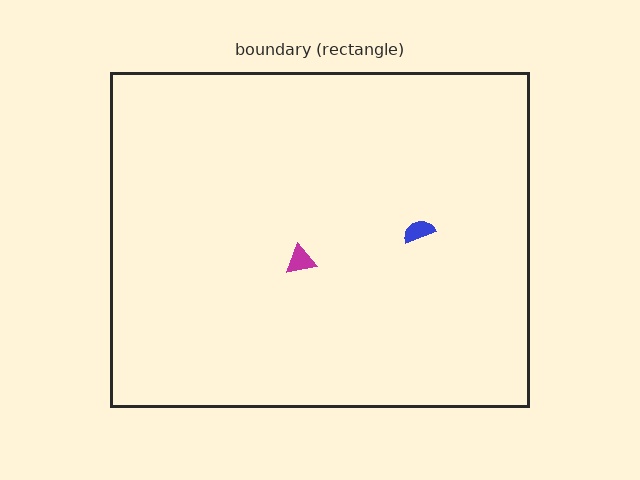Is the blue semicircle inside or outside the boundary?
Inside.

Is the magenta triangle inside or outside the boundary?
Inside.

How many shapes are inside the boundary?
2 inside, 0 outside.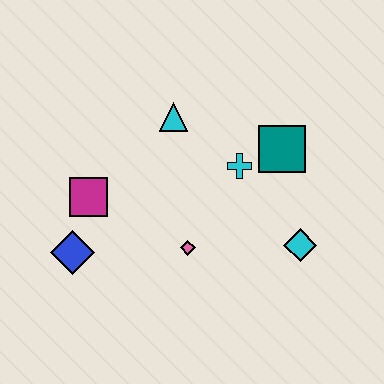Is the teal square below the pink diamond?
No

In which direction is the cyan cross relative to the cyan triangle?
The cyan cross is to the right of the cyan triangle.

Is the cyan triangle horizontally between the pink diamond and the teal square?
No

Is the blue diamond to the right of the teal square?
No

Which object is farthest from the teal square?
The blue diamond is farthest from the teal square.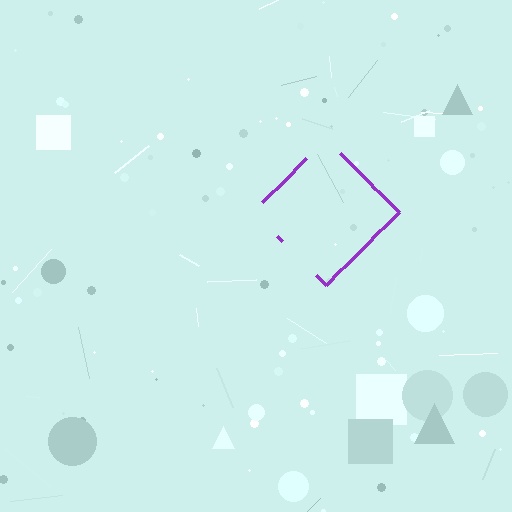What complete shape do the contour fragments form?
The contour fragments form a diamond.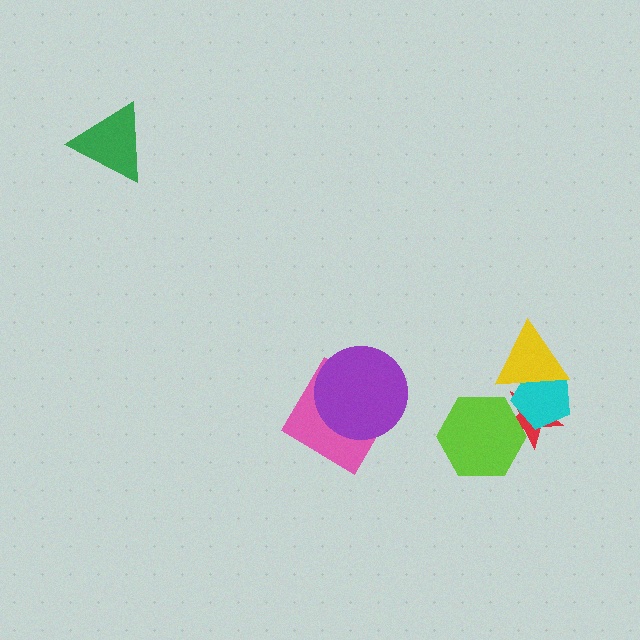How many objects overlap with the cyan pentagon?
2 objects overlap with the cyan pentagon.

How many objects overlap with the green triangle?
0 objects overlap with the green triangle.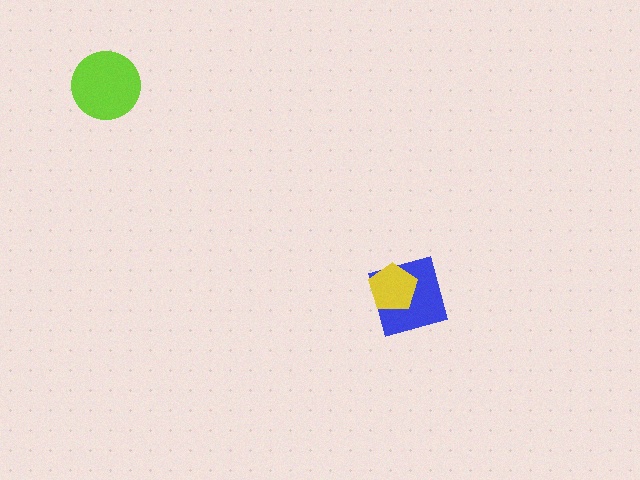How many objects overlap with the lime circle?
0 objects overlap with the lime circle.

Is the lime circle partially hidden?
No, no other shape covers it.